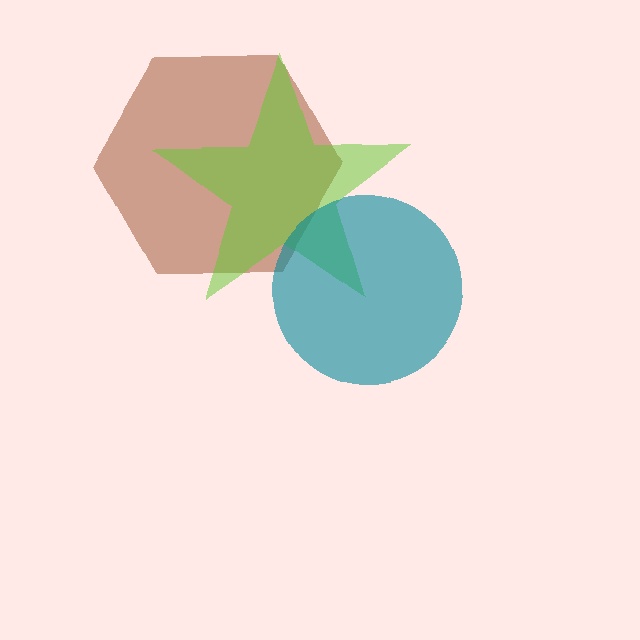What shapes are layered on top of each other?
The layered shapes are: a brown hexagon, a lime star, a teal circle.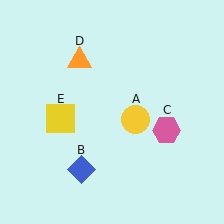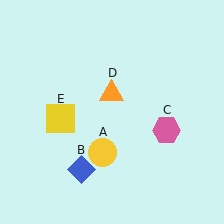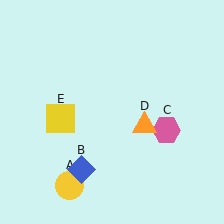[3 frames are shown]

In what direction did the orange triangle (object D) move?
The orange triangle (object D) moved down and to the right.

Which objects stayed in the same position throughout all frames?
Blue diamond (object B) and pink hexagon (object C) and yellow square (object E) remained stationary.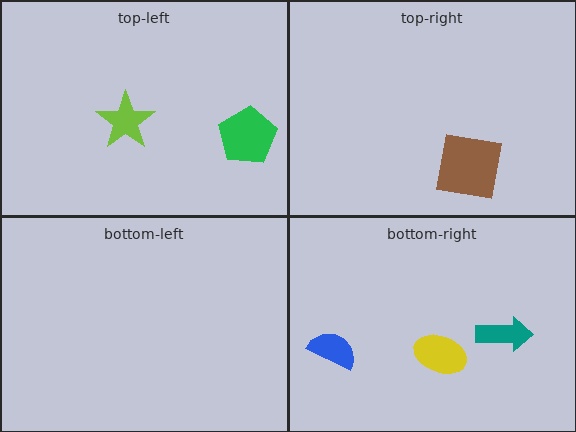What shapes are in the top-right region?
The brown square.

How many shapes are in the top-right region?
1.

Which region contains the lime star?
The top-left region.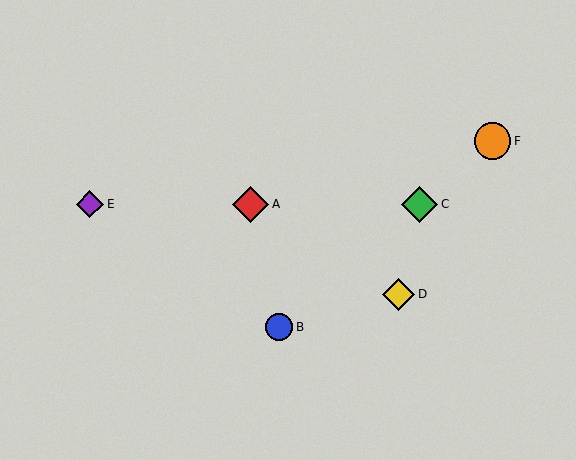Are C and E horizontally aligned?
Yes, both are at y≈204.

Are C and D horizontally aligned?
No, C is at y≈204 and D is at y≈294.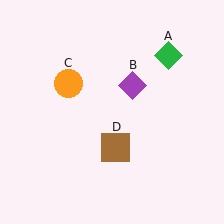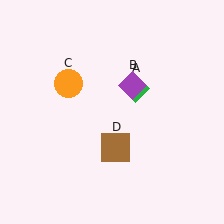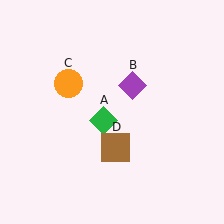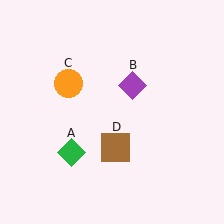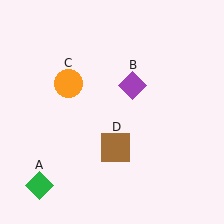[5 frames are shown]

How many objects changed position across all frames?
1 object changed position: green diamond (object A).